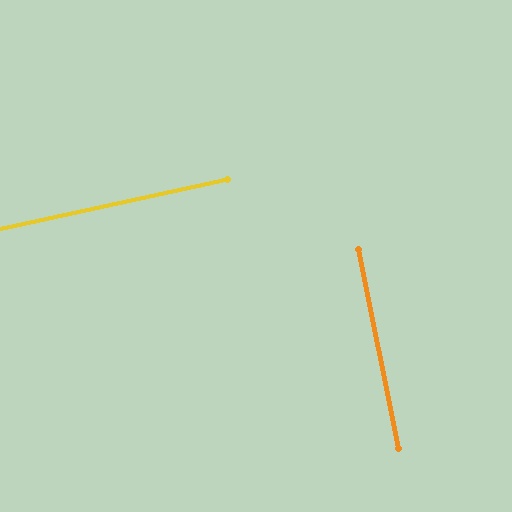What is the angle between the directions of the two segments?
Approximately 89 degrees.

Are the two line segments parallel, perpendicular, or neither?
Perpendicular — they meet at approximately 89°.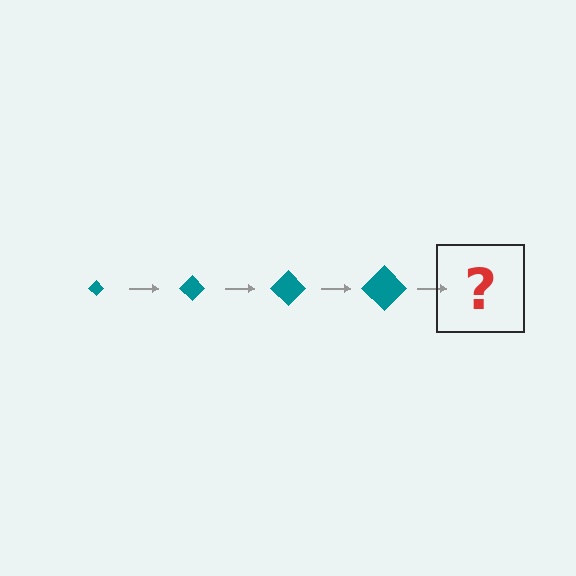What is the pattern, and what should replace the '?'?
The pattern is that the diamond gets progressively larger each step. The '?' should be a teal diamond, larger than the previous one.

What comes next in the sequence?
The next element should be a teal diamond, larger than the previous one.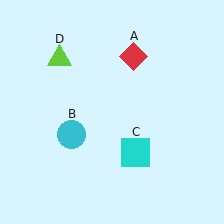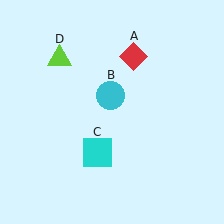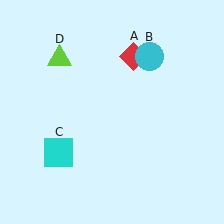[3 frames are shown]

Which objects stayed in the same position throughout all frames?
Red diamond (object A) and lime triangle (object D) remained stationary.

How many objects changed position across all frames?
2 objects changed position: cyan circle (object B), cyan square (object C).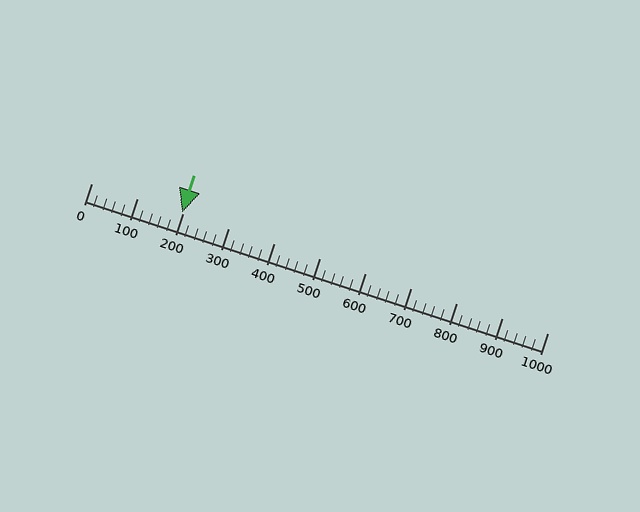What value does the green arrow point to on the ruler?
The green arrow points to approximately 199.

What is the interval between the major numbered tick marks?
The major tick marks are spaced 100 units apart.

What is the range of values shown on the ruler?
The ruler shows values from 0 to 1000.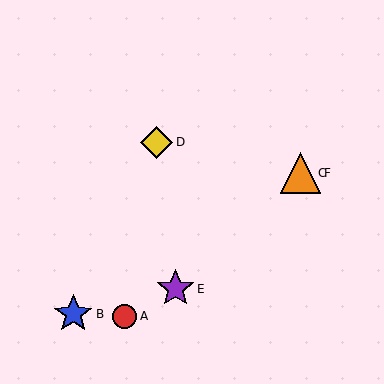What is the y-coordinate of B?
Object B is at y≈314.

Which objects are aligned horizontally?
Objects C, F are aligned horizontally.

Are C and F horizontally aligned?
Yes, both are at y≈173.